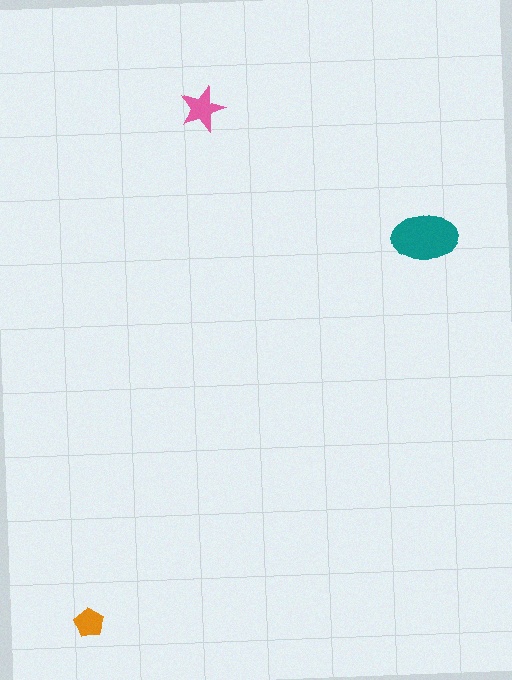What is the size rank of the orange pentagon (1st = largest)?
3rd.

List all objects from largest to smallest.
The teal ellipse, the pink star, the orange pentagon.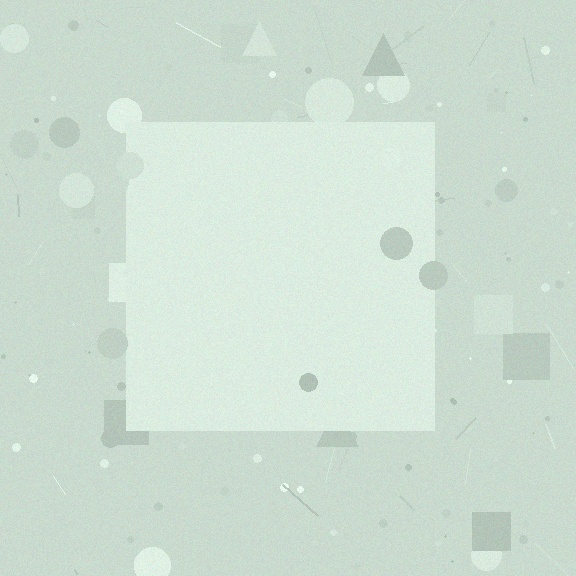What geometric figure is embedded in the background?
A square is embedded in the background.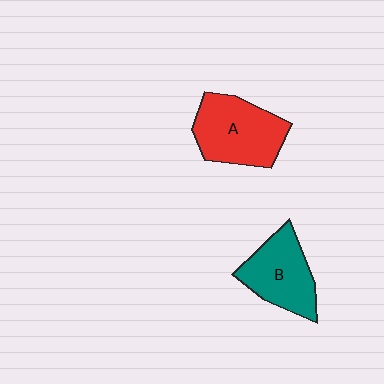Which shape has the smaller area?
Shape B (teal).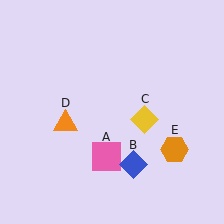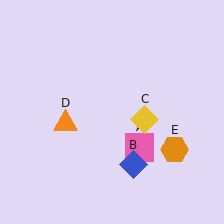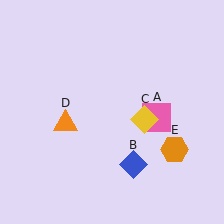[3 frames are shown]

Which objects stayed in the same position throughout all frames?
Blue diamond (object B) and yellow diamond (object C) and orange triangle (object D) and orange hexagon (object E) remained stationary.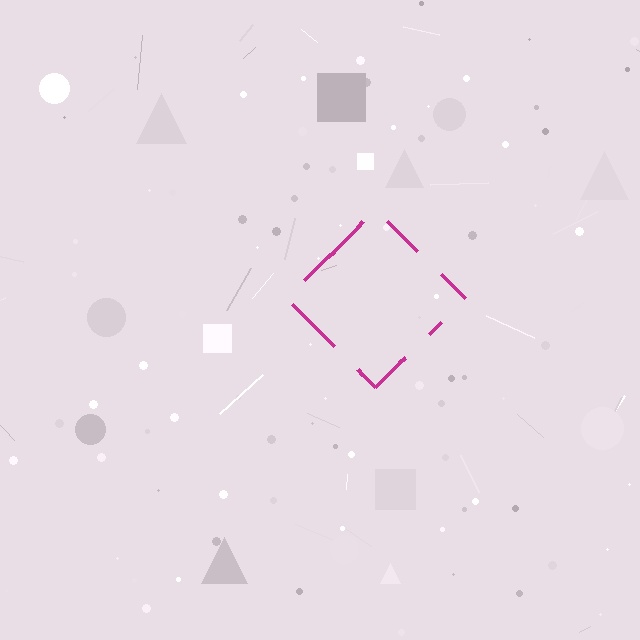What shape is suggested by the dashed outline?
The dashed outline suggests a diamond.